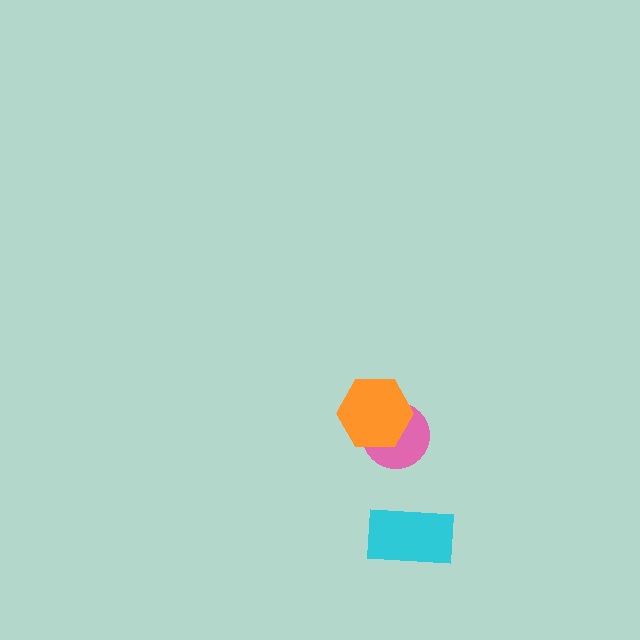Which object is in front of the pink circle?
The orange hexagon is in front of the pink circle.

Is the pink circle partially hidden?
Yes, it is partially covered by another shape.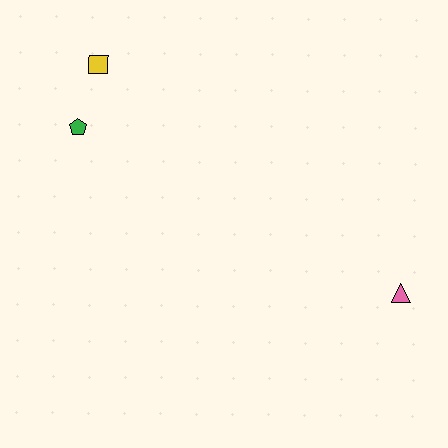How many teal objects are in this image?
There are no teal objects.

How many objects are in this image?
There are 3 objects.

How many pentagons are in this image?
There is 1 pentagon.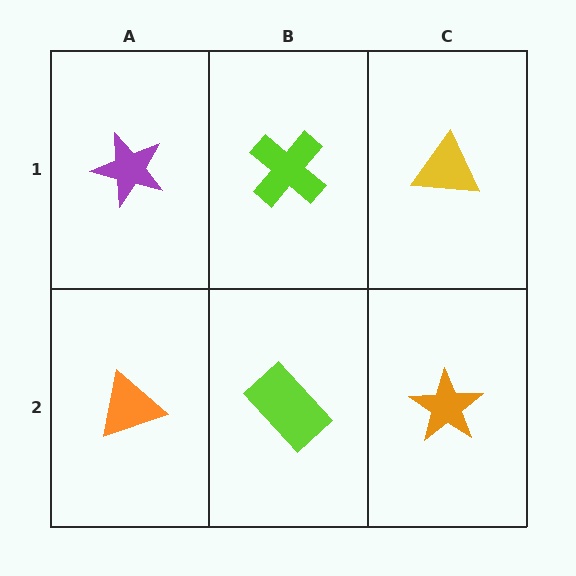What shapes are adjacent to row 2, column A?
A purple star (row 1, column A), a lime rectangle (row 2, column B).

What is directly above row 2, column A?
A purple star.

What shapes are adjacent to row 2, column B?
A lime cross (row 1, column B), an orange triangle (row 2, column A), an orange star (row 2, column C).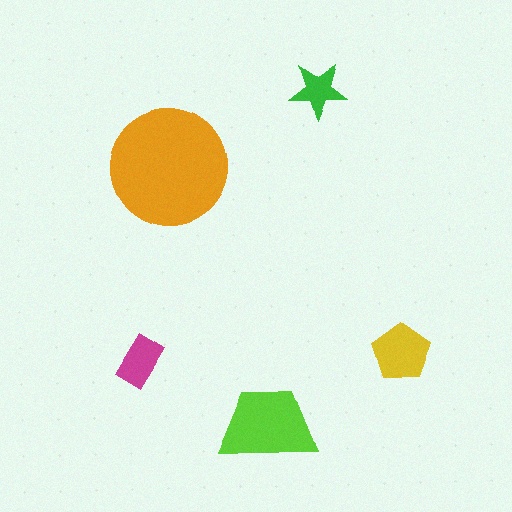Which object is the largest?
The orange circle.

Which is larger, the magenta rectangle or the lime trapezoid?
The lime trapezoid.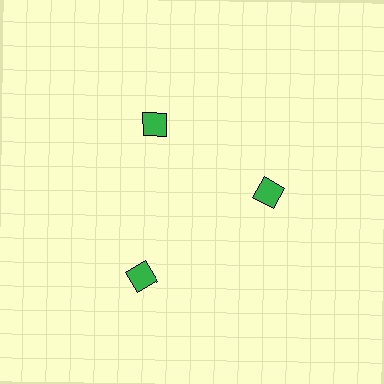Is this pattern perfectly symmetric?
No. The 3 green squares are arranged in a ring, but one element near the 7 o'clock position is pushed outward from the center, breaking the 3-fold rotational symmetry.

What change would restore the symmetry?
The symmetry would be restored by moving it inward, back onto the ring so that all 3 squares sit at equal angles and equal distance from the center.